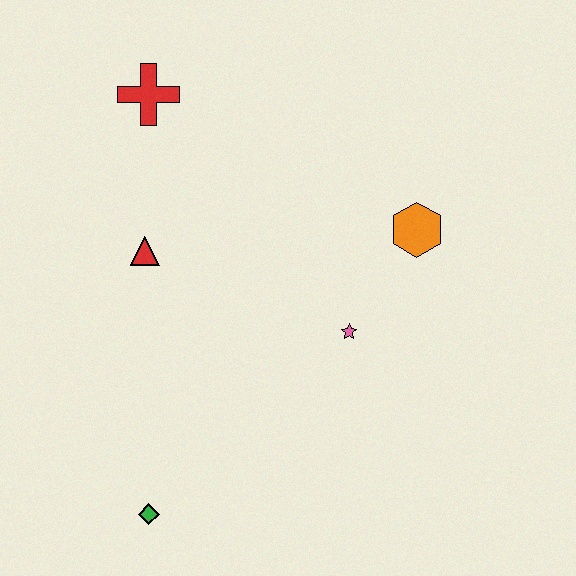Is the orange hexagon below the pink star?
No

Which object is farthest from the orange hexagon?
The green diamond is farthest from the orange hexagon.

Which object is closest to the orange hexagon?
The pink star is closest to the orange hexagon.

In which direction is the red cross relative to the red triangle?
The red cross is above the red triangle.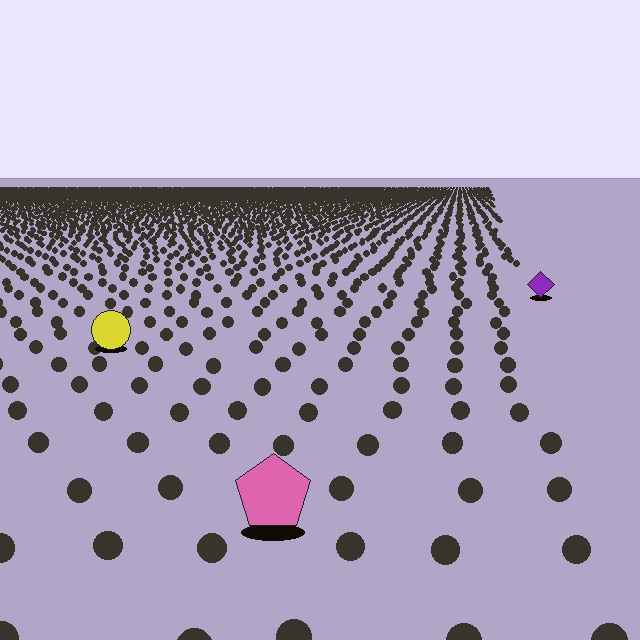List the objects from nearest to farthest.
From nearest to farthest: the pink pentagon, the yellow circle, the purple diamond.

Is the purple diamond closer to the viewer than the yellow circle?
No. The yellow circle is closer — you can tell from the texture gradient: the ground texture is coarser near it.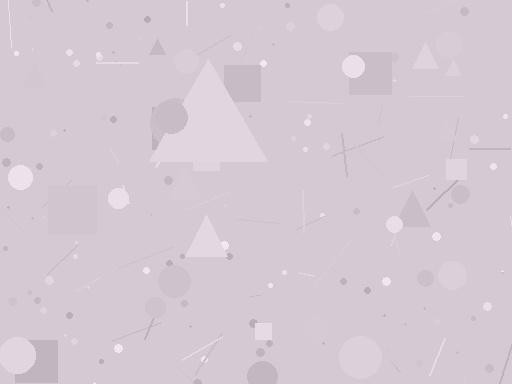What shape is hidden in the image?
A triangle is hidden in the image.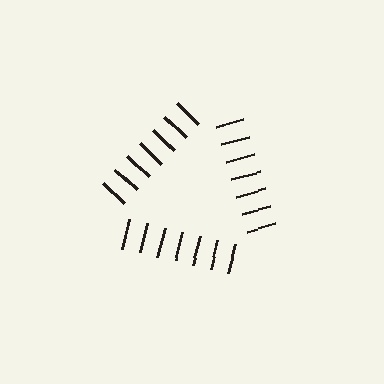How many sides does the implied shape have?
3 sides — the line-ends trace a triangle.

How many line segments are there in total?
21 — 7 along each of the 3 edges.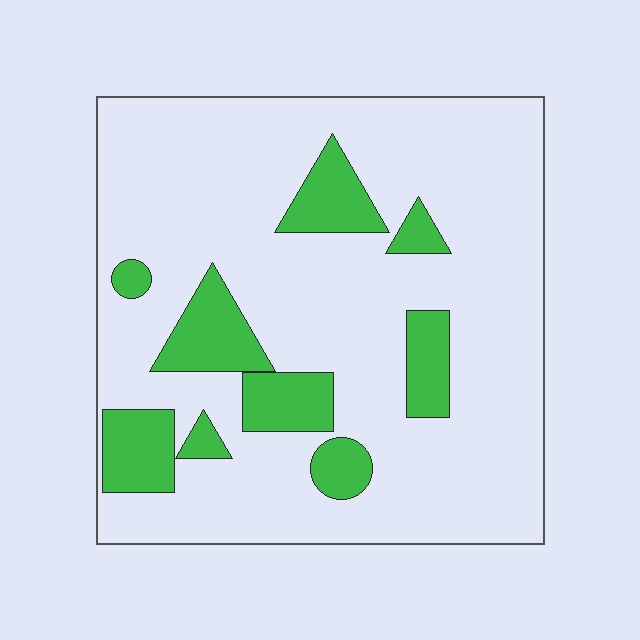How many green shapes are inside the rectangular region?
9.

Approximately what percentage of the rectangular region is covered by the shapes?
Approximately 20%.